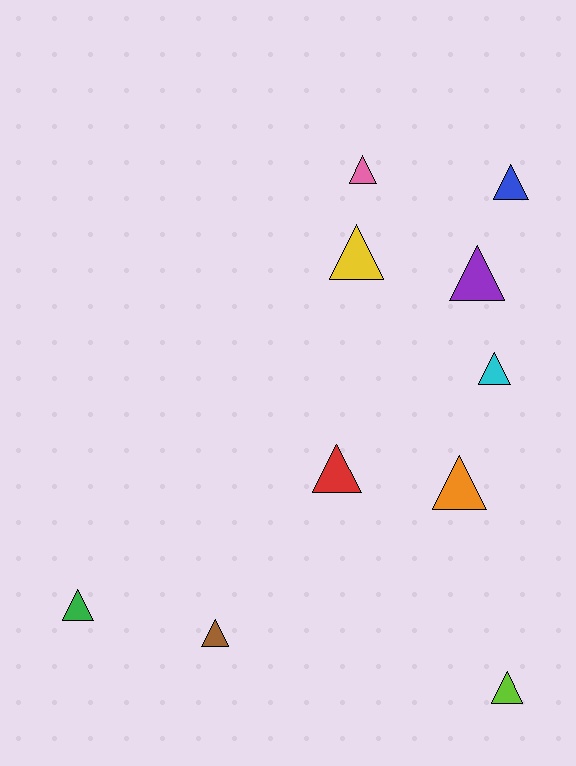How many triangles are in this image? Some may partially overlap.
There are 10 triangles.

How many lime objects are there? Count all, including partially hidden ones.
There is 1 lime object.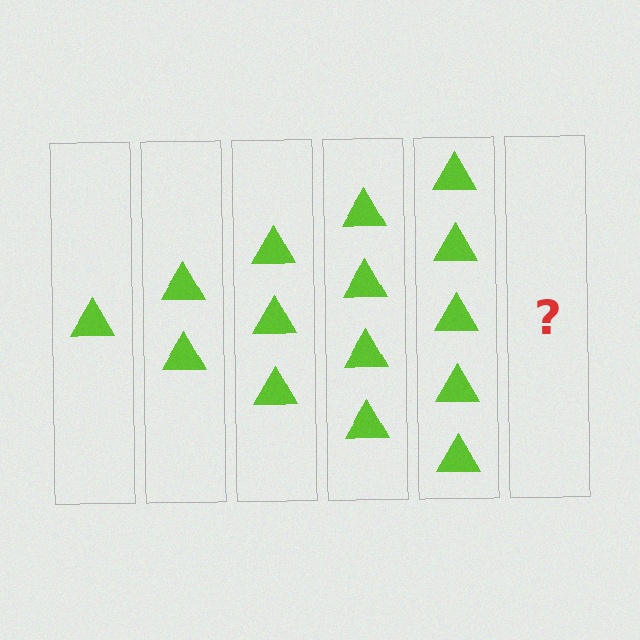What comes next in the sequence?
The next element should be 6 triangles.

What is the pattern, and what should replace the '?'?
The pattern is that each step adds one more triangle. The '?' should be 6 triangles.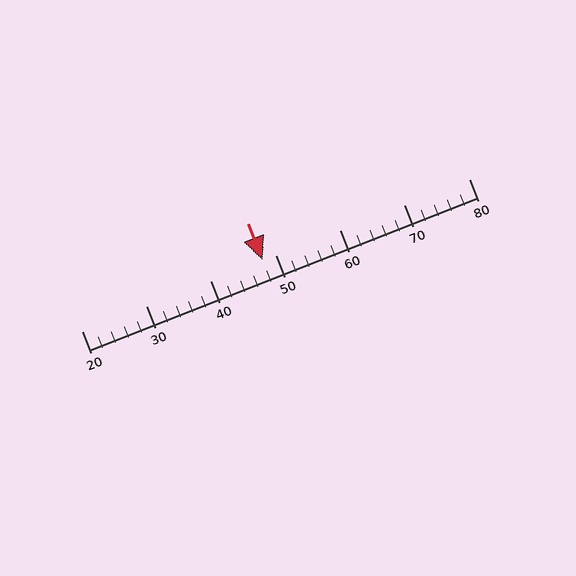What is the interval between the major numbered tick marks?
The major tick marks are spaced 10 units apart.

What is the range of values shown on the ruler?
The ruler shows values from 20 to 80.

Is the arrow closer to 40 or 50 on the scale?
The arrow is closer to 50.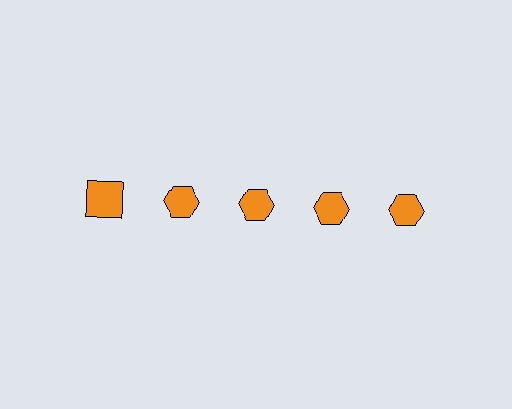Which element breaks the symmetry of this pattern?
The orange square in the top row, leftmost column breaks the symmetry. All other shapes are orange hexagons.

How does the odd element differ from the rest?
It has a different shape: square instead of hexagon.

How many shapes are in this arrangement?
There are 5 shapes arranged in a grid pattern.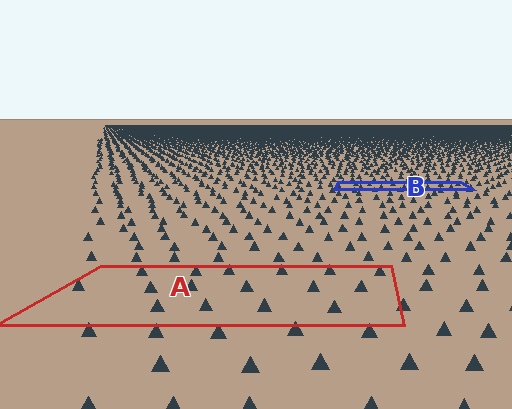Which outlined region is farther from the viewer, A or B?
Region B is farther from the viewer — the texture elements inside it appear smaller and more densely packed.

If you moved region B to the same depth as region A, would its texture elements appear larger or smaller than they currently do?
They would appear larger. At a closer depth, the same texture elements are projected at a bigger on-screen size.